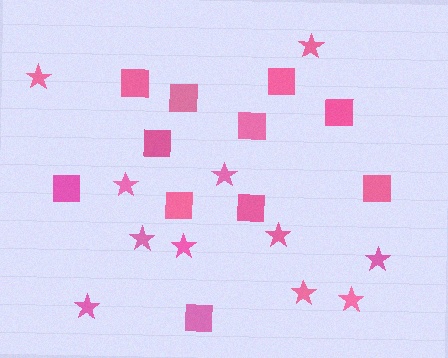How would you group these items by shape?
There are 2 groups: one group of squares (11) and one group of stars (11).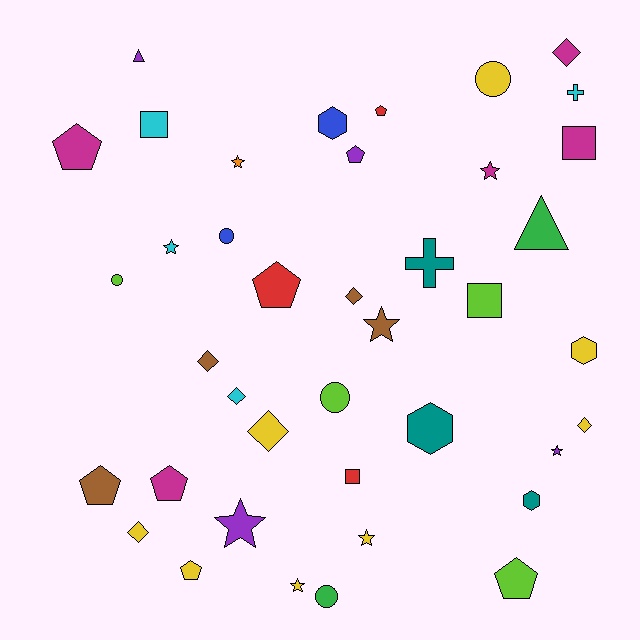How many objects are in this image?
There are 40 objects.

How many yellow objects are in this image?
There are 8 yellow objects.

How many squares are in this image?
There are 4 squares.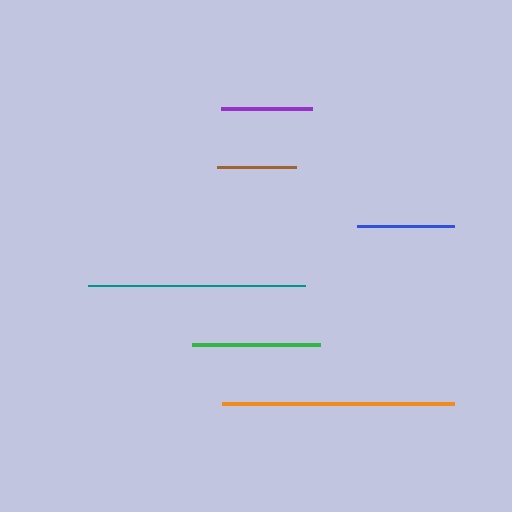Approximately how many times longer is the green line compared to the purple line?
The green line is approximately 1.4 times the length of the purple line.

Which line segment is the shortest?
The brown line is the shortest at approximately 79 pixels.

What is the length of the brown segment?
The brown segment is approximately 79 pixels long.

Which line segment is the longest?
The orange line is the longest at approximately 232 pixels.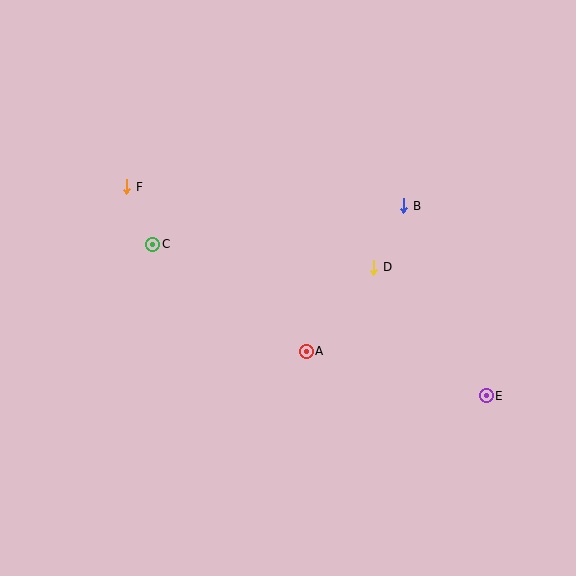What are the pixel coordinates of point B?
Point B is at (404, 206).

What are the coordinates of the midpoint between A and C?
The midpoint between A and C is at (230, 298).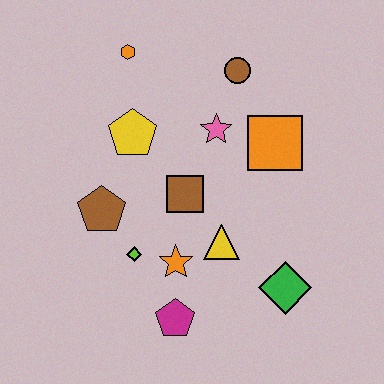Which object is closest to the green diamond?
The yellow triangle is closest to the green diamond.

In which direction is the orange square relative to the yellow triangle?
The orange square is above the yellow triangle.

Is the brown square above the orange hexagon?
No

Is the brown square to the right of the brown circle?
No